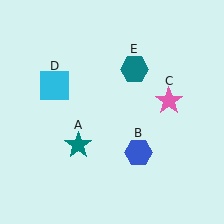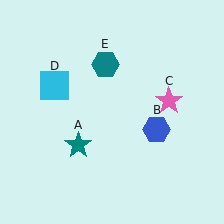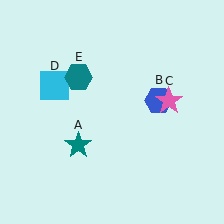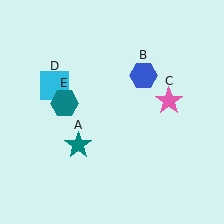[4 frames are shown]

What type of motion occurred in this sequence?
The blue hexagon (object B), teal hexagon (object E) rotated counterclockwise around the center of the scene.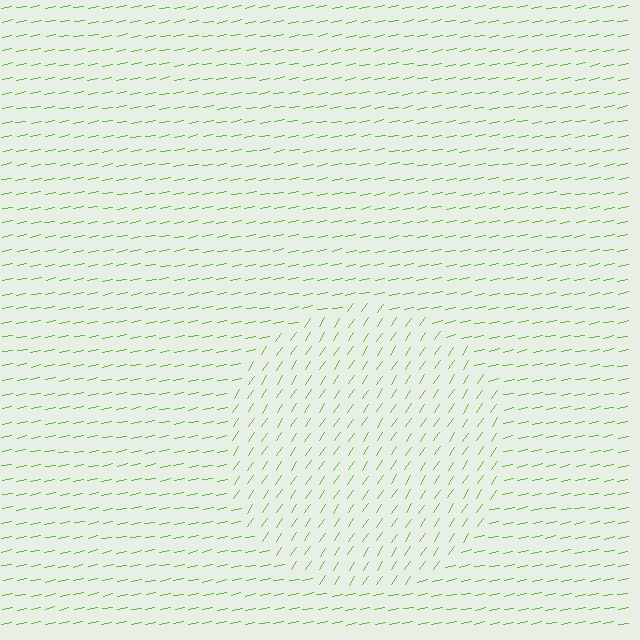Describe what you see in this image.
The image is filled with small lime line segments. A circle region in the image has lines oriented differently from the surrounding lines, creating a visible texture boundary.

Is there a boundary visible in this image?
Yes, there is a texture boundary formed by a change in line orientation.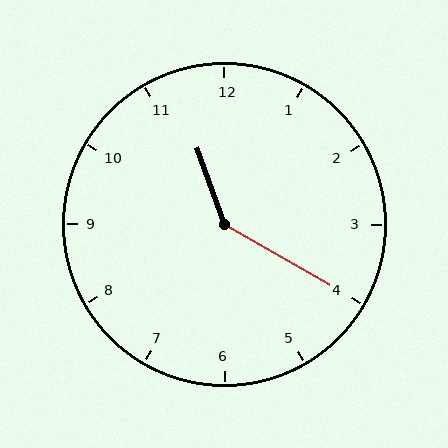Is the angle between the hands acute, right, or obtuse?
It is obtuse.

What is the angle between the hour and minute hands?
Approximately 140 degrees.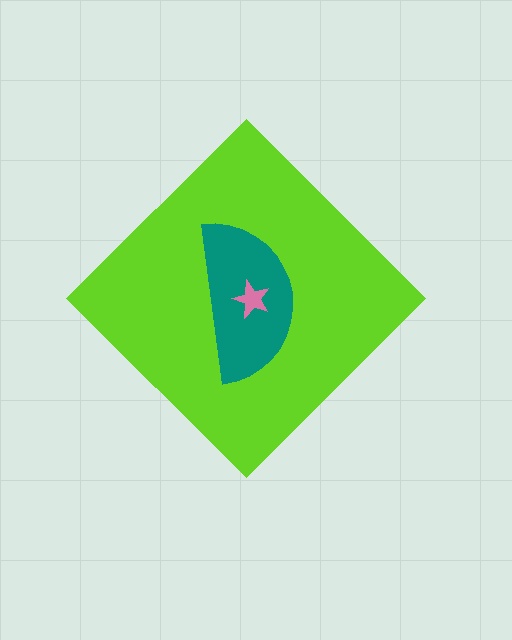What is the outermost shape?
The lime diamond.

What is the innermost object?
The pink star.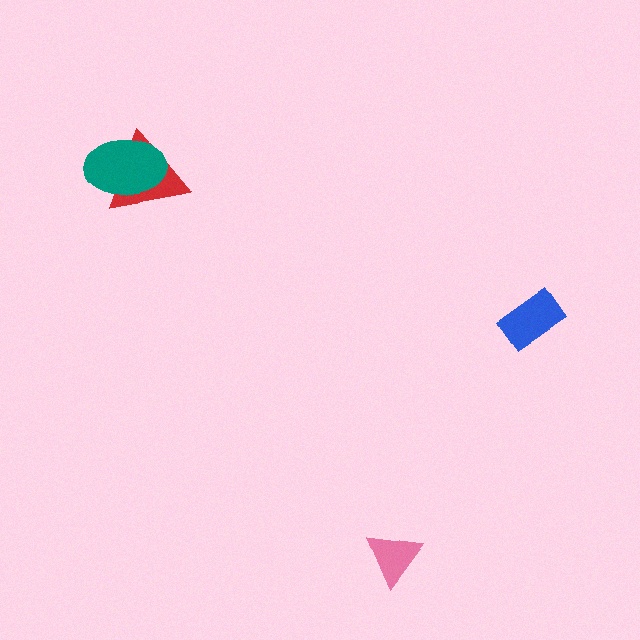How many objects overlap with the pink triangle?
0 objects overlap with the pink triangle.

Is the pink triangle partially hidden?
No, no other shape covers it.